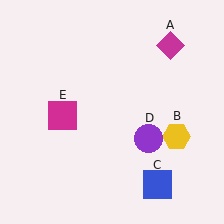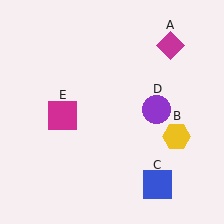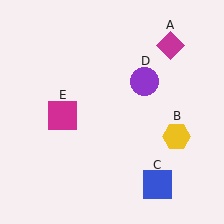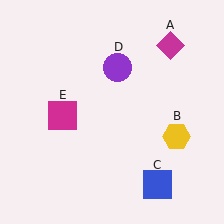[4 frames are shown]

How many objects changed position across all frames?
1 object changed position: purple circle (object D).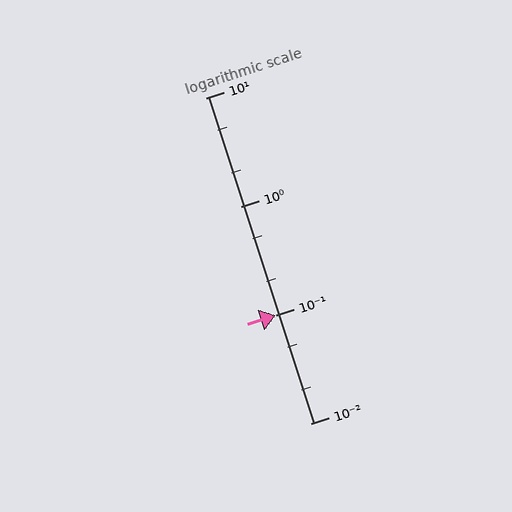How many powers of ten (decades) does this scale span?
The scale spans 3 decades, from 0.01 to 10.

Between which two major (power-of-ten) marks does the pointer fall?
The pointer is between 0.1 and 1.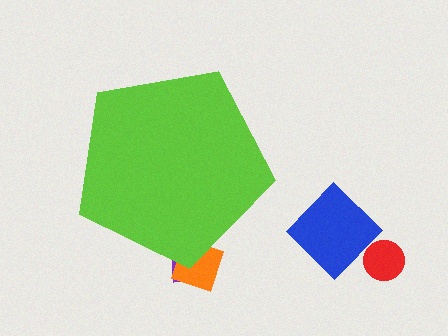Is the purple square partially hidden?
Yes, the purple square is partially hidden behind the lime pentagon.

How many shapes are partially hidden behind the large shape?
2 shapes are partially hidden.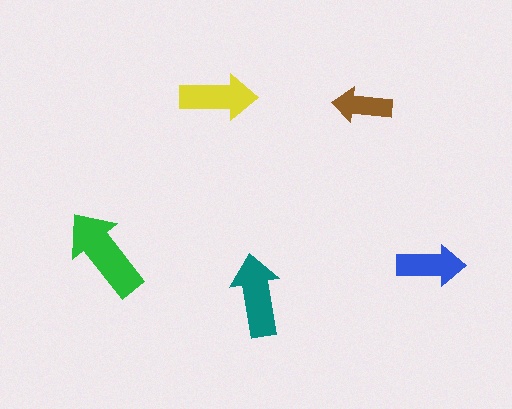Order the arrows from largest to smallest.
the green one, the teal one, the yellow one, the blue one, the brown one.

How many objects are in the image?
There are 5 objects in the image.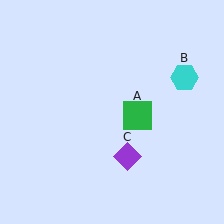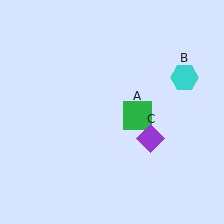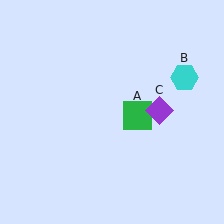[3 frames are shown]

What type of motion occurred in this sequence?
The purple diamond (object C) rotated counterclockwise around the center of the scene.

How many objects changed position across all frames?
1 object changed position: purple diamond (object C).